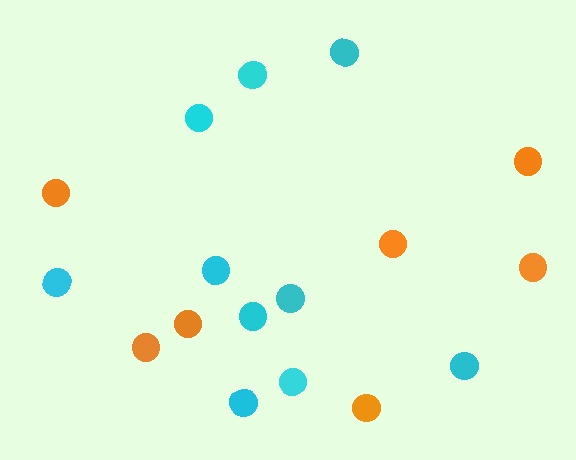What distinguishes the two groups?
There are 2 groups: one group of cyan circles (10) and one group of orange circles (7).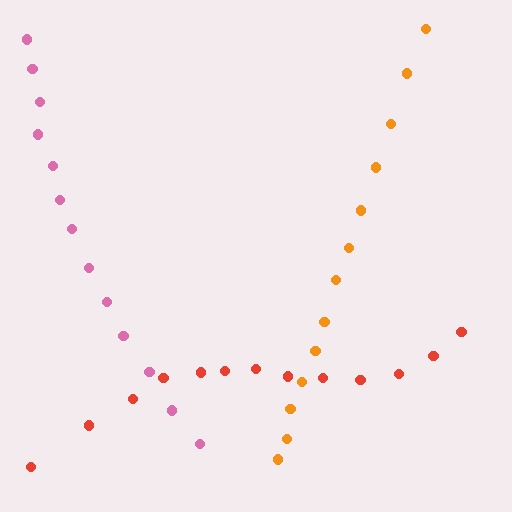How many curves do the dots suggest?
There are 3 distinct paths.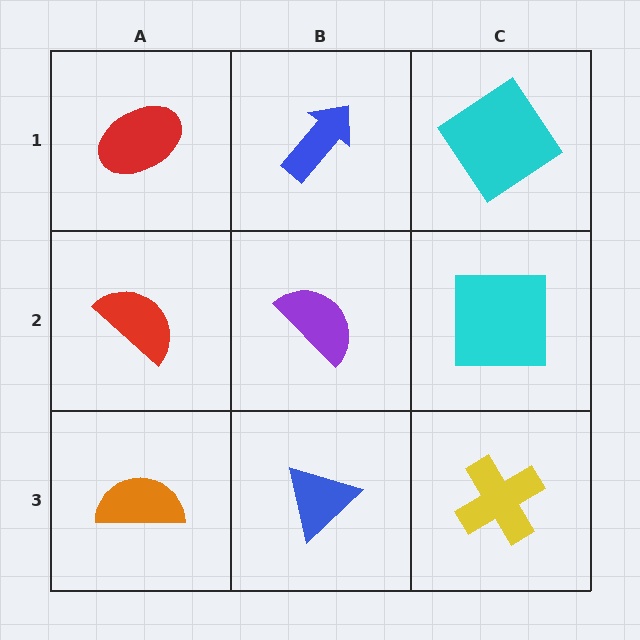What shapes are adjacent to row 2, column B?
A blue arrow (row 1, column B), a blue triangle (row 3, column B), a red semicircle (row 2, column A), a cyan square (row 2, column C).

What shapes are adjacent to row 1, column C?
A cyan square (row 2, column C), a blue arrow (row 1, column B).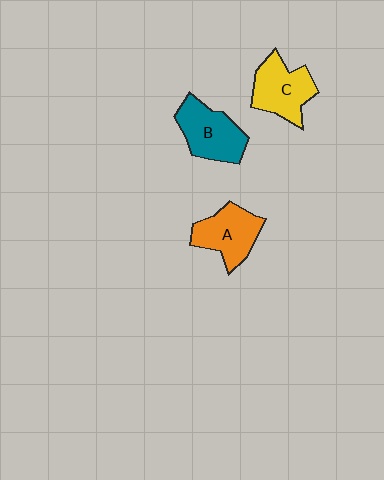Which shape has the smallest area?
Shape A (orange).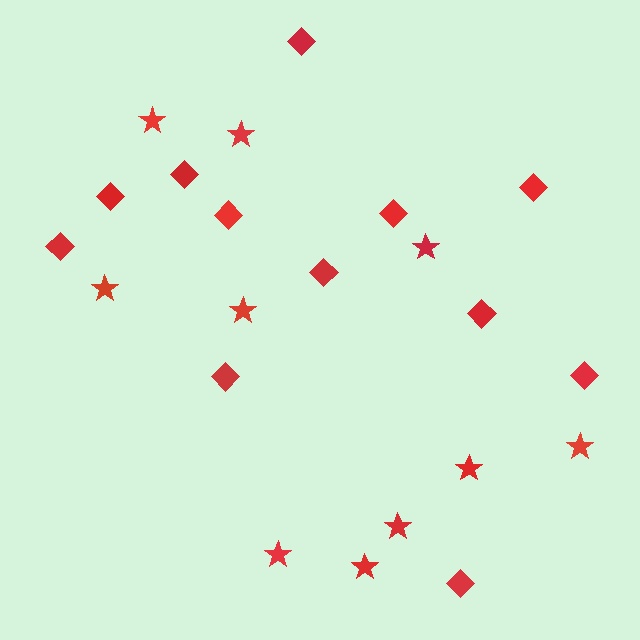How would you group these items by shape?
There are 2 groups: one group of diamonds (12) and one group of stars (10).